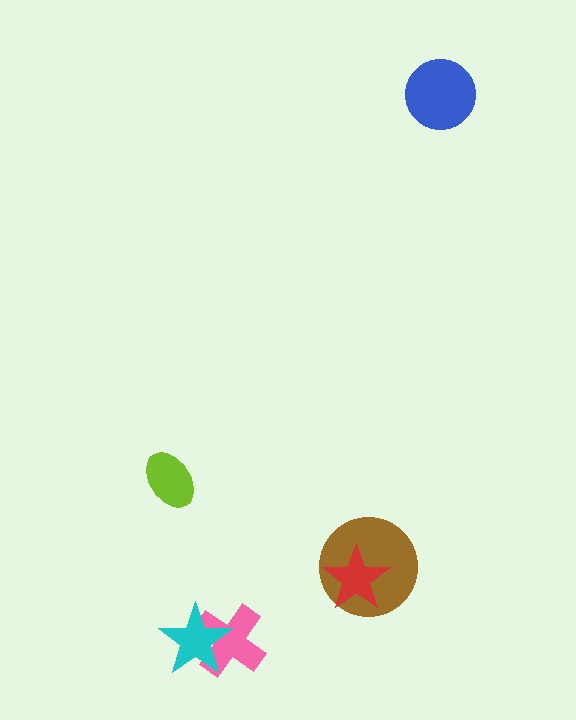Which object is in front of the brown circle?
The red star is in front of the brown circle.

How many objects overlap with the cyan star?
1 object overlaps with the cyan star.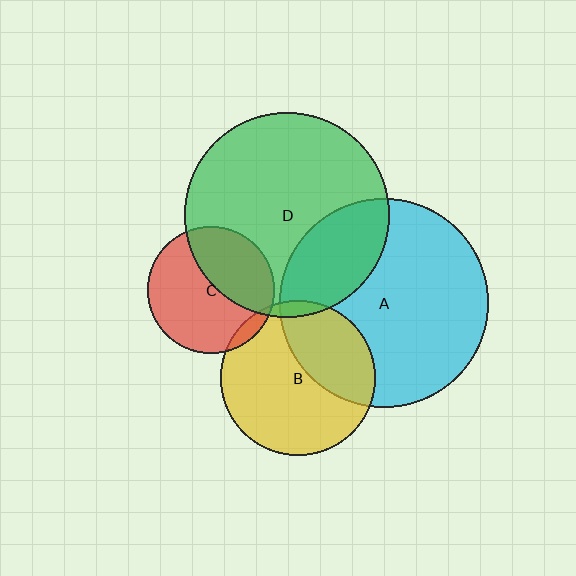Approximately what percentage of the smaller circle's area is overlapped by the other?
Approximately 40%.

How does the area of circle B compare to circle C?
Approximately 1.5 times.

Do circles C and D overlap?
Yes.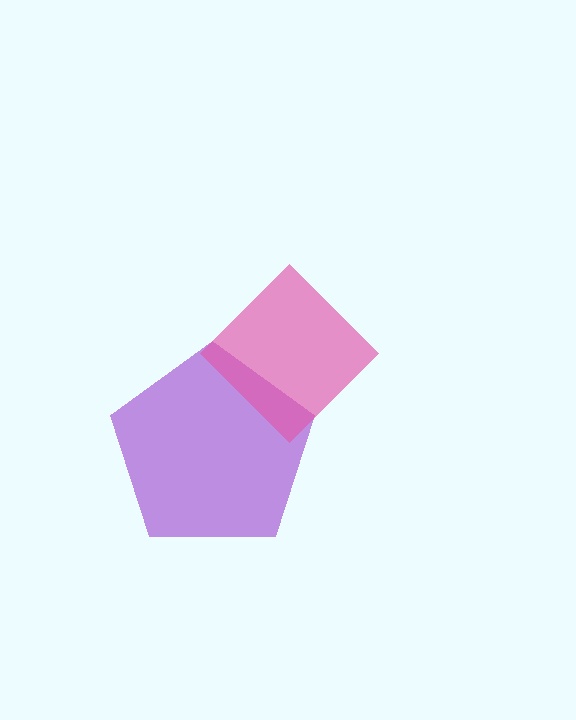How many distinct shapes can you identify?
There are 2 distinct shapes: a purple pentagon, a pink diamond.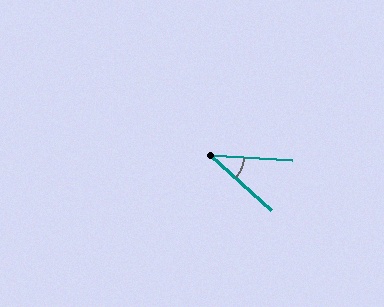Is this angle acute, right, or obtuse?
It is acute.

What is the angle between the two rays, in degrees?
Approximately 38 degrees.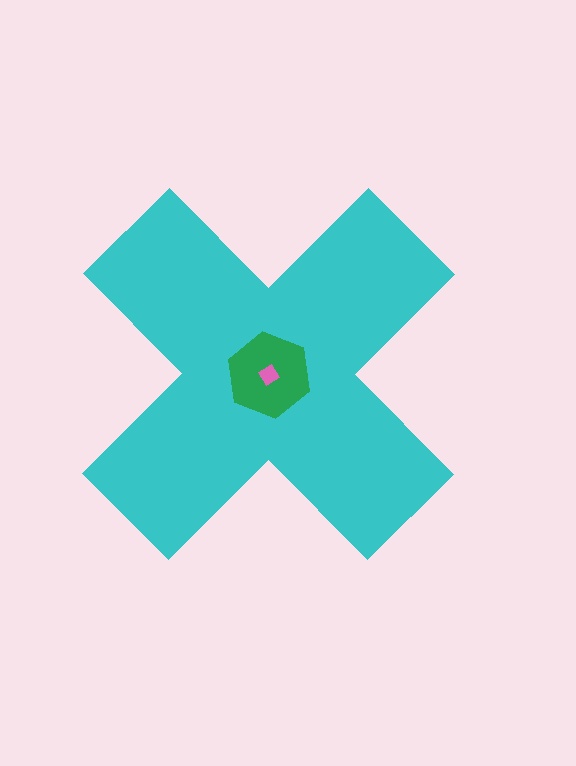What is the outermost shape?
The cyan cross.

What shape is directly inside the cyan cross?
The green hexagon.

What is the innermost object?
The pink diamond.